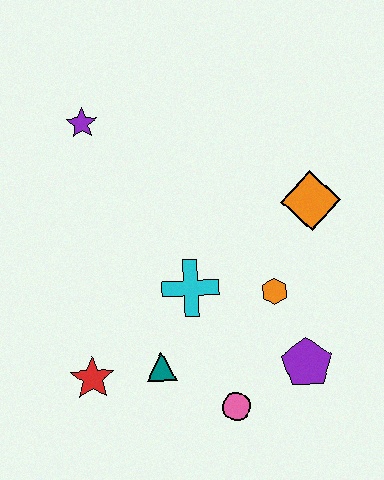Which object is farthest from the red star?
The orange diamond is farthest from the red star.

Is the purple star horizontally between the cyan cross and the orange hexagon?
No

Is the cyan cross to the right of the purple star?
Yes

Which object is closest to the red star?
The teal triangle is closest to the red star.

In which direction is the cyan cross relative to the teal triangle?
The cyan cross is above the teal triangle.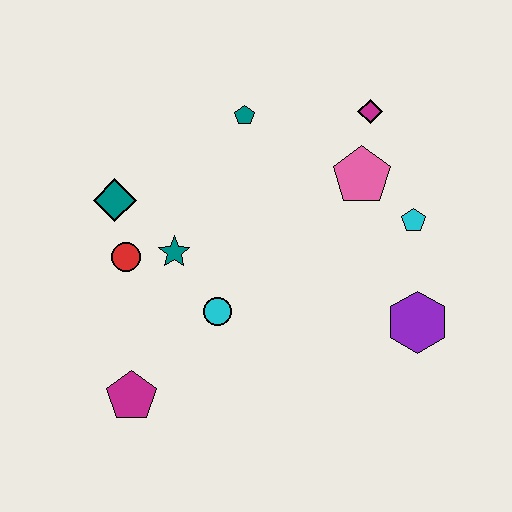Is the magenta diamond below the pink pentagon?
No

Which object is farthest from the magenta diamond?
The magenta pentagon is farthest from the magenta diamond.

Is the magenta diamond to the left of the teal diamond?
No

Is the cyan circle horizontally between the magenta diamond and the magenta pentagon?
Yes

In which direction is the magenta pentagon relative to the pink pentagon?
The magenta pentagon is to the left of the pink pentagon.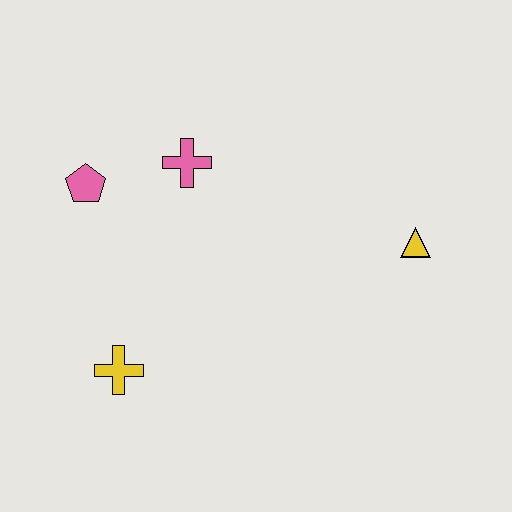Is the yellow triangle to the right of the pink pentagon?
Yes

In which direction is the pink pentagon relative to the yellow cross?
The pink pentagon is above the yellow cross.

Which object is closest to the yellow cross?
The pink pentagon is closest to the yellow cross.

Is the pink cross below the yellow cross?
No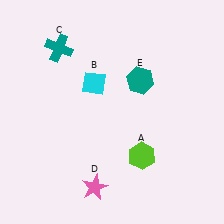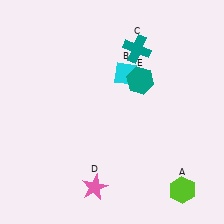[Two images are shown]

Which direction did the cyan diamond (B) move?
The cyan diamond (B) moved right.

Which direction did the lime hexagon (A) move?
The lime hexagon (A) moved right.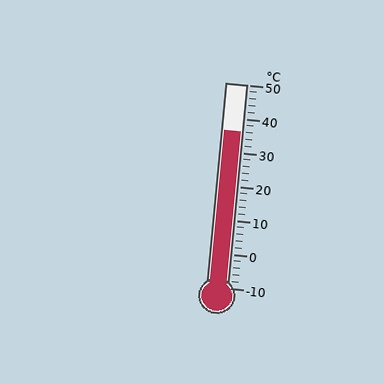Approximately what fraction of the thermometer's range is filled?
The thermometer is filled to approximately 75% of its range.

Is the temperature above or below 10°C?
The temperature is above 10°C.